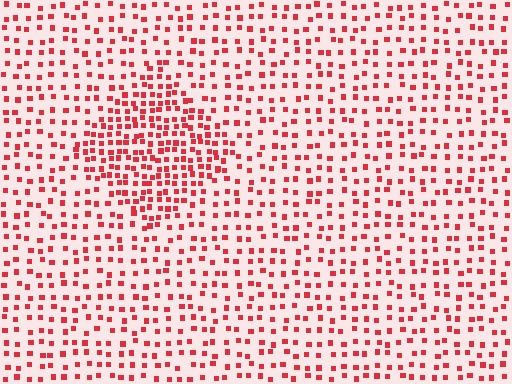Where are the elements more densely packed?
The elements are more densely packed inside the diamond boundary.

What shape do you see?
I see a diamond.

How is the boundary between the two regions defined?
The boundary is defined by a change in element density (approximately 2.0x ratio). All elements are the same color, size, and shape.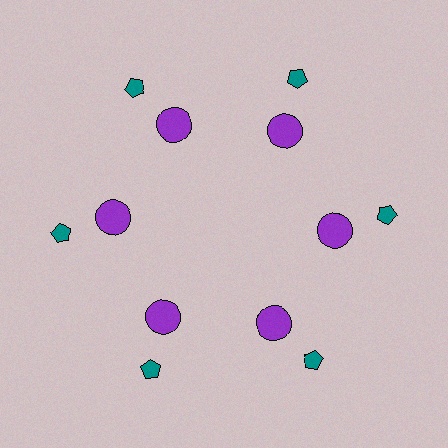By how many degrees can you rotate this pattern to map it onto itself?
The pattern maps onto itself every 60 degrees of rotation.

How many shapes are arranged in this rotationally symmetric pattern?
There are 12 shapes, arranged in 6 groups of 2.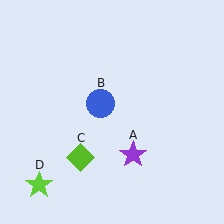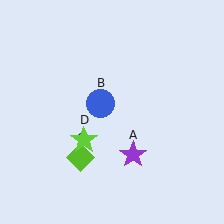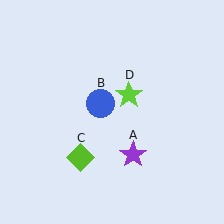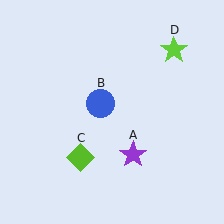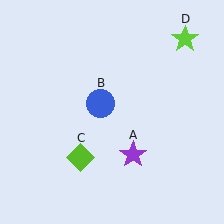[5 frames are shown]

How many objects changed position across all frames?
1 object changed position: lime star (object D).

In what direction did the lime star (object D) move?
The lime star (object D) moved up and to the right.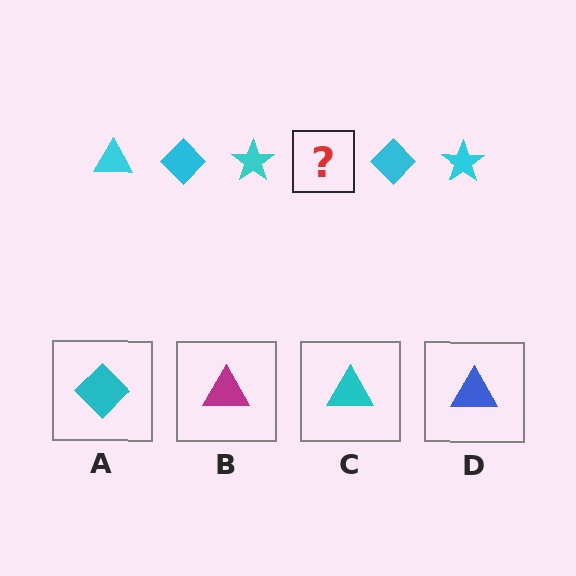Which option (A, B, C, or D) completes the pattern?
C.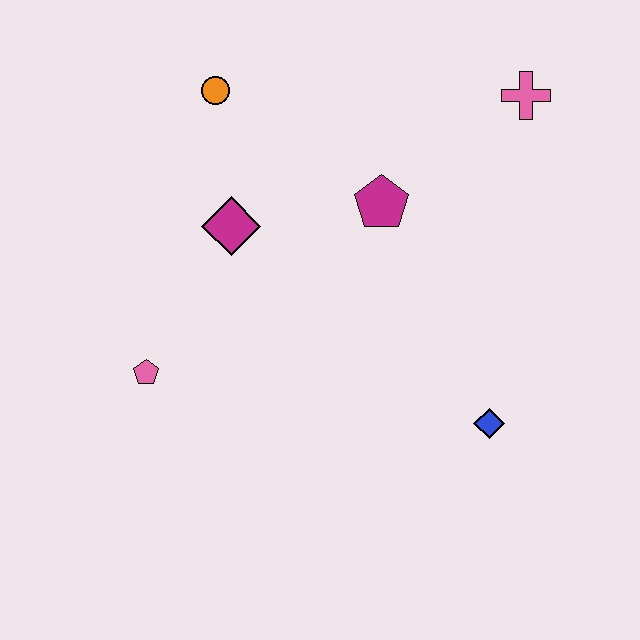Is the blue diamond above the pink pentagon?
No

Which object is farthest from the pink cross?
The pink pentagon is farthest from the pink cross.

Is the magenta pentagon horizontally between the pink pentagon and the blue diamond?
Yes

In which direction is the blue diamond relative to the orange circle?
The blue diamond is below the orange circle.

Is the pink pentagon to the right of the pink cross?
No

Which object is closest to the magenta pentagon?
The magenta diamond is closest to the magenta pentagon.